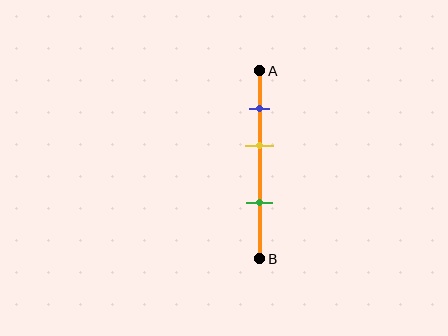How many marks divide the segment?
There are 3 marks dividing the segment.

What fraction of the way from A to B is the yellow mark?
The yellow mark is approximately 40% (0.4) of the way from A to B.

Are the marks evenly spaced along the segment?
Yes, the marks are approximately evenly spaced.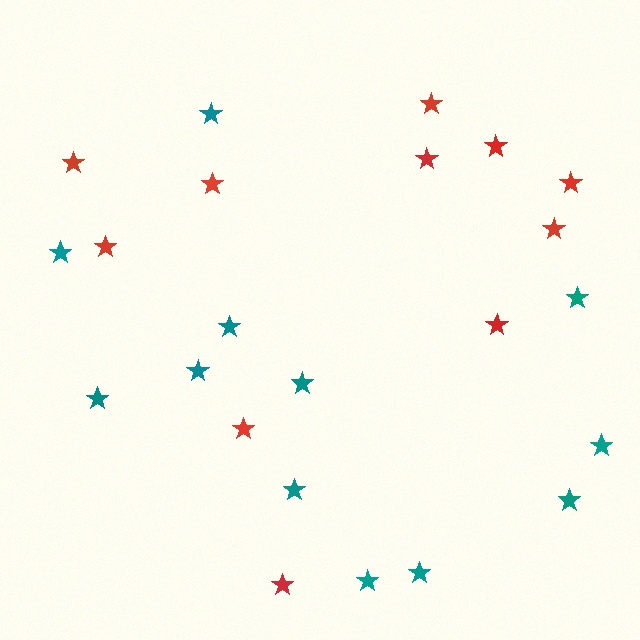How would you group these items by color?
There are 2 groups: one group of teal stars (12) and one group of red stars (11).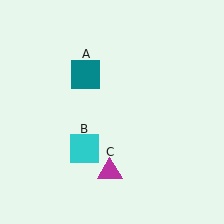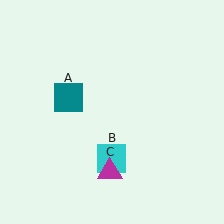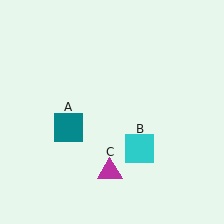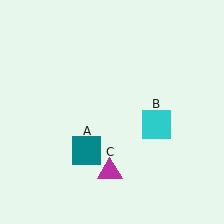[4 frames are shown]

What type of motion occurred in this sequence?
The teal square (object A), cyan square (object B) rotated counterclockwise around the center of the scene.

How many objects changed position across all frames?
2 objects changed position: teal square (object A), cyan square (object B).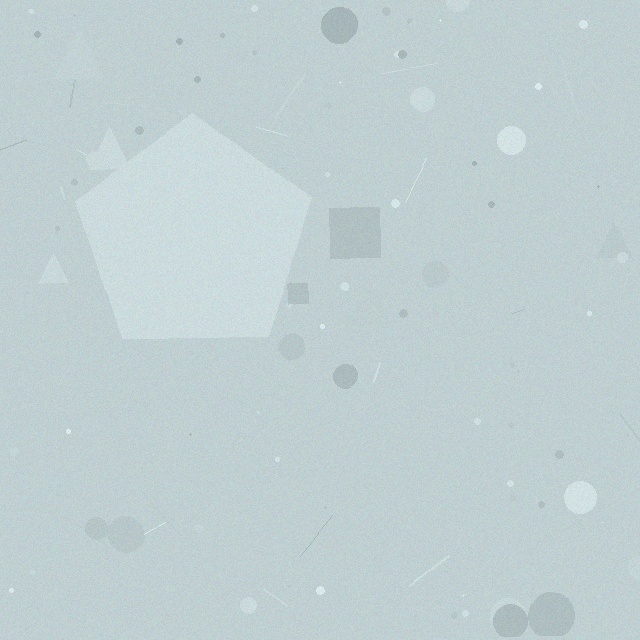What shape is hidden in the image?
A pentagon is hidden in the image.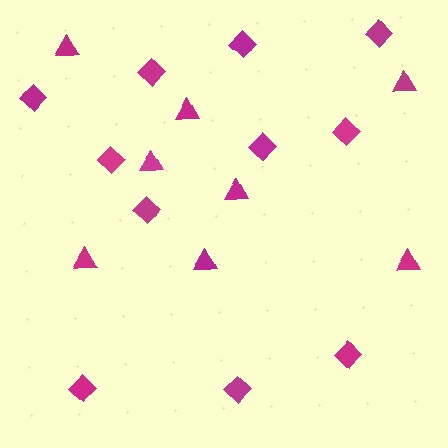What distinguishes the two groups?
There are 2 groups: one group of diamonds (11) and one group of triangles (8).